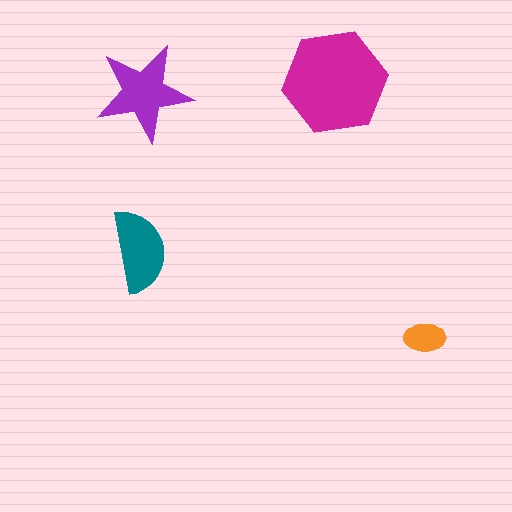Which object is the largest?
The magenta hexagon.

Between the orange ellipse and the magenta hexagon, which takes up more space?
The magenta hexagon.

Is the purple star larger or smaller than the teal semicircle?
Larger.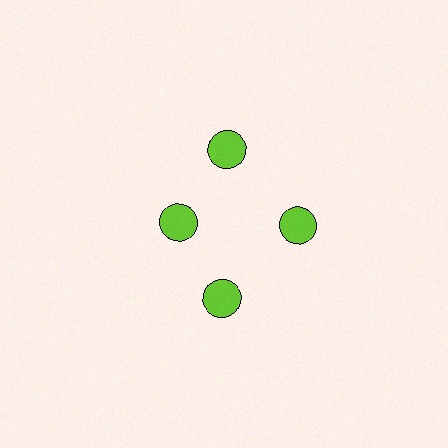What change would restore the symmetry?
The symmetry would be restored by moving it outward, back onto the ring so that all 4 circles sit at equal angles and equal distance from the center.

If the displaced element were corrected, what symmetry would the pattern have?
It would have 4-fold rotational symmetry — the pattern would map onto itself every 90 degrees.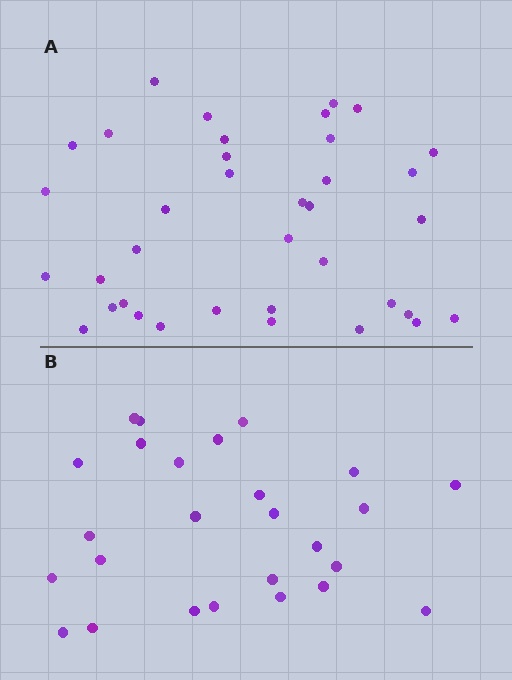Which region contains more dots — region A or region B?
Region A (the top region) has more dots.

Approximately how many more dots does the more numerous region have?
Region A has roughly 12 or so more dots than region B.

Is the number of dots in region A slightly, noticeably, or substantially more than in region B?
Region A has noticeably more, but not dramatically so. The ratio is roughly 1.4 to 1.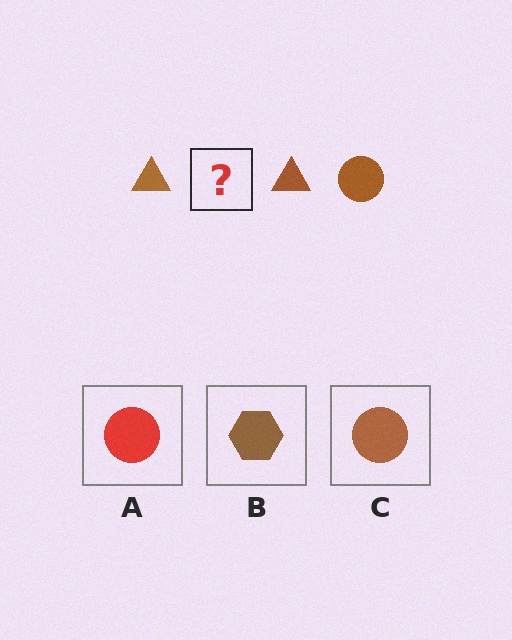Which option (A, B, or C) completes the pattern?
C.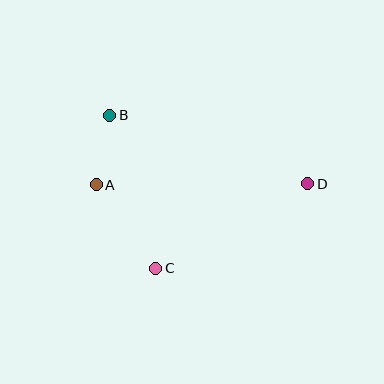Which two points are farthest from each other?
Points A and D are farthest from each other.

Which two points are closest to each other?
Points A and B are closest to each other.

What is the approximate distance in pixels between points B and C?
The distance between B and C is approximately 160 pixels.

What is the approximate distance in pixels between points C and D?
The distance between C and D is approximately 174 pixels.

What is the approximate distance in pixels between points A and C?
The distance between A and C is approximately 102 pixels.